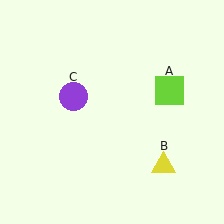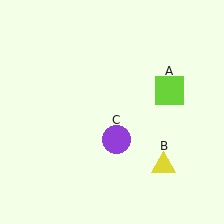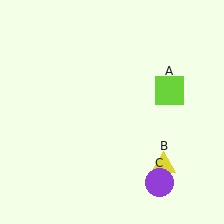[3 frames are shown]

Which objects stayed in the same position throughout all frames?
Lime square (object A) and yellow triangle (object B) remained stationary.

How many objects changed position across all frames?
1 object changed position: purple circle (object C).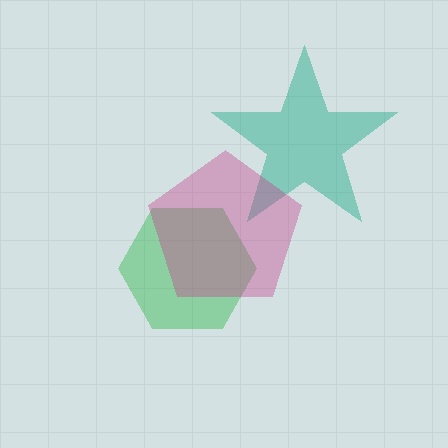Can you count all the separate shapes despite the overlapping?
Yes, there are 3 separate shapes.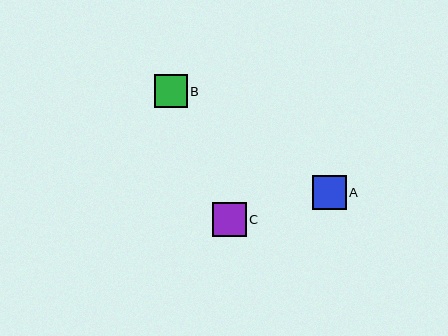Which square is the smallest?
Square B is the smallest with a size of approximately 32 pixels.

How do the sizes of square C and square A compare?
Square C and square A are approximately the same size.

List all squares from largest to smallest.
From largest to smallest: C, A, B.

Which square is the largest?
Square C is the largest with a size of approximately 34 pixels.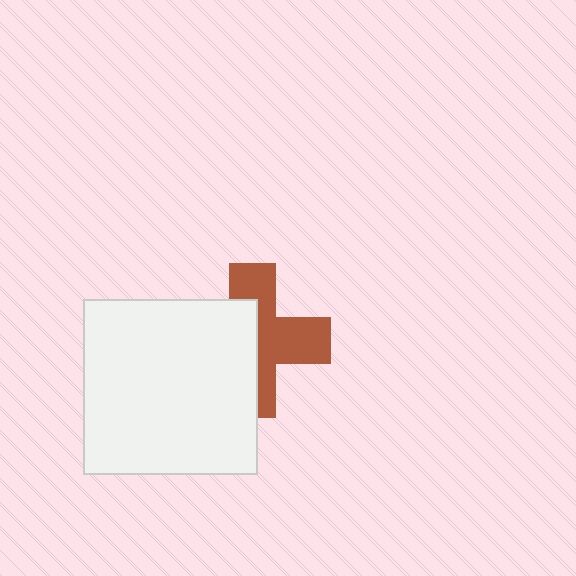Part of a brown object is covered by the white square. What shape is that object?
It is a cross.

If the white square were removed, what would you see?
You would see the complete brown cross.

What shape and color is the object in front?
The object in front is a white square.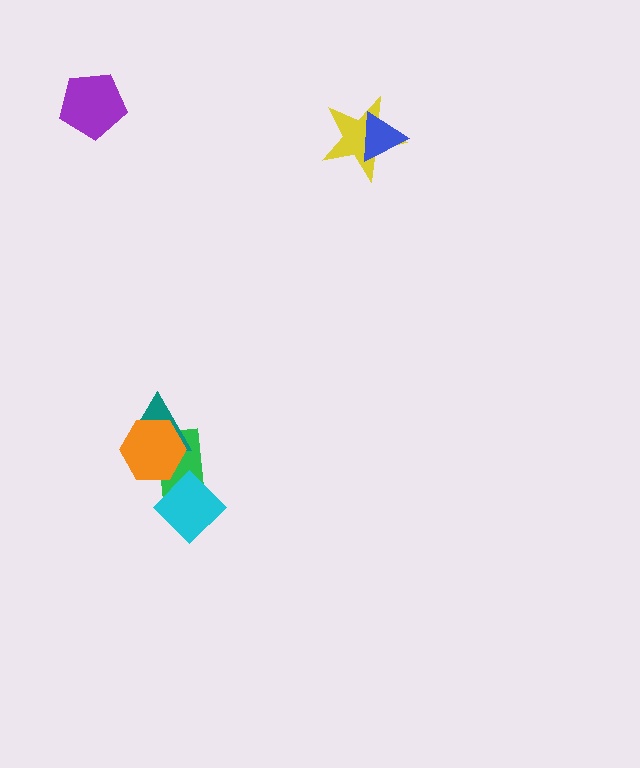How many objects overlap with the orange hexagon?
2 objects overlap with the orange hexagon.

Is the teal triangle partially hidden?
Yes, it is partially covered by another shape.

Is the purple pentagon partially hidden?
No, no other shape covers it.